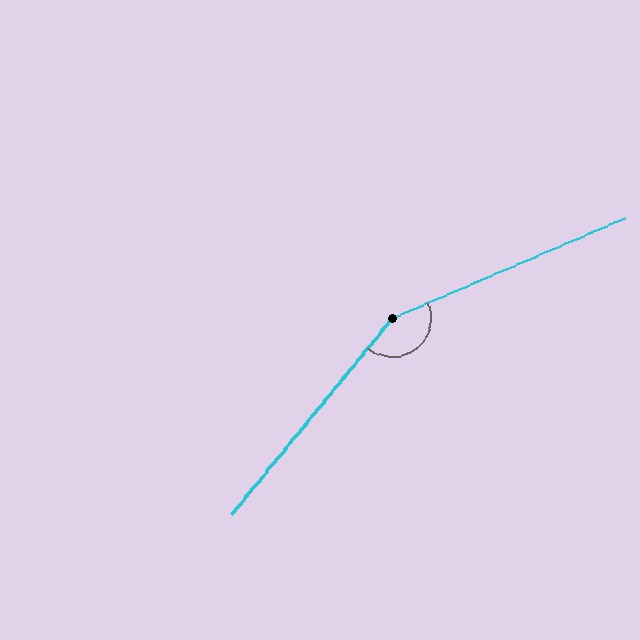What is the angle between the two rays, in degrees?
Approximately 153 degrees.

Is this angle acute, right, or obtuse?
It is obtuse.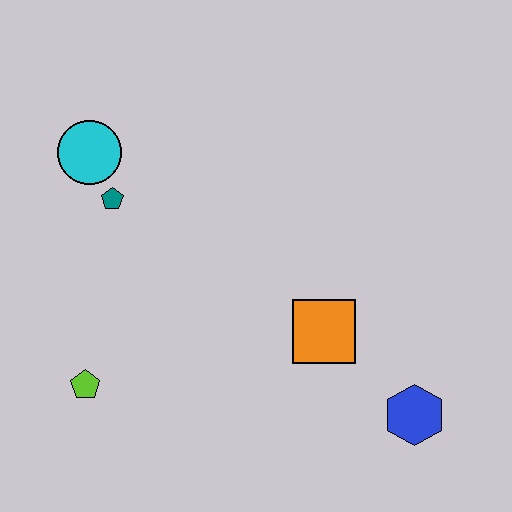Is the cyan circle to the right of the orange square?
No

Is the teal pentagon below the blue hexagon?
No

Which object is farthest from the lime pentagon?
The blue hexagon is farthest from the lime pentagon.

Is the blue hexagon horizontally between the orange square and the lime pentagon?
No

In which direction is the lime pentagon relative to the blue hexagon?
The lime pentagon is to the left of the blue hexagon.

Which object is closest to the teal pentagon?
The cyan circle is closest to the teal pentagon.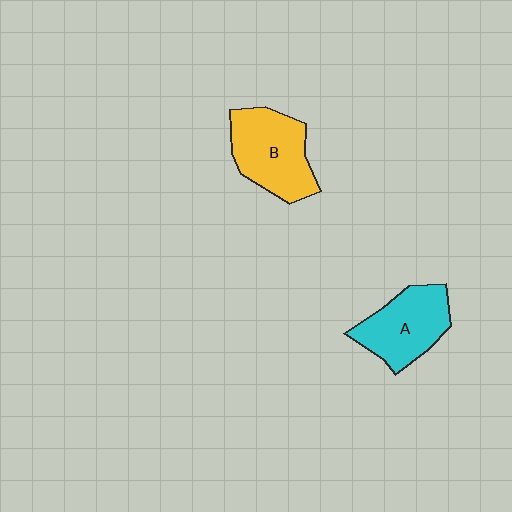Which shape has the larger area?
Shape B (yellow).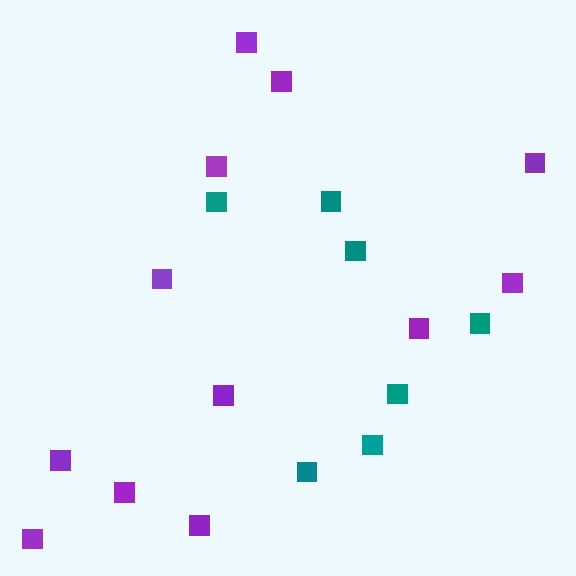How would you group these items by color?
There are 2 groups: one group of purple squares (12) and one group of teal squares (7).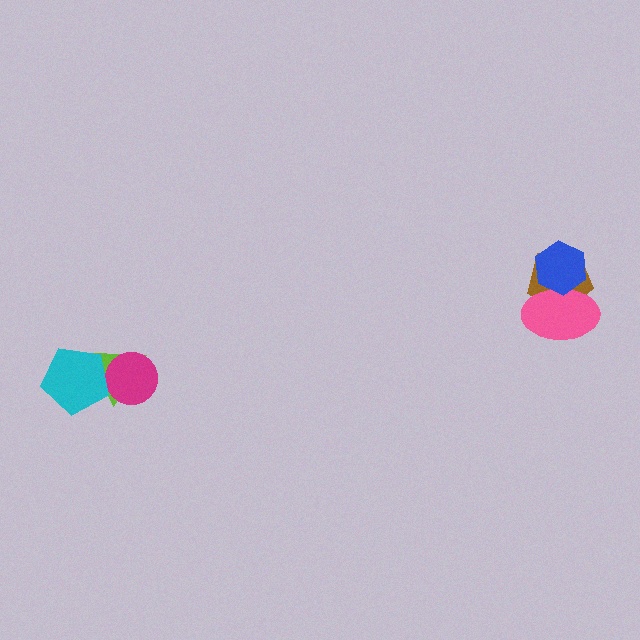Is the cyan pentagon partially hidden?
No, no other shape covers it.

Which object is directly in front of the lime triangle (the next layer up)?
The magenta circle is directly in front of the lime triangle.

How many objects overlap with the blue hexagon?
2 objects overlap with the blue hexagon.